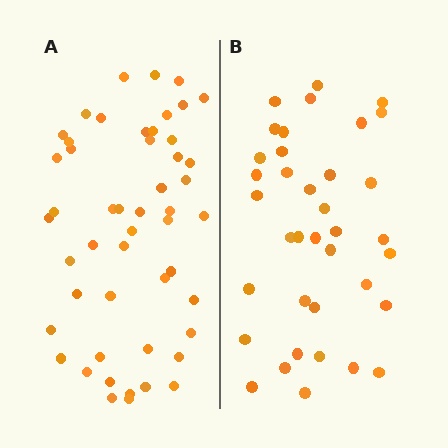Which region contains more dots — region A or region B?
Region A (the left region) has more dots.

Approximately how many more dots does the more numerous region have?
Region A has approximately 15 more dots than region B.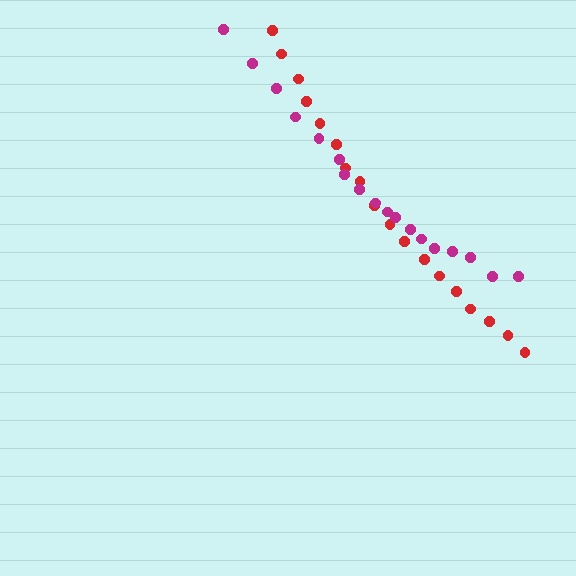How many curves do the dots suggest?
There are 2 distinct paths.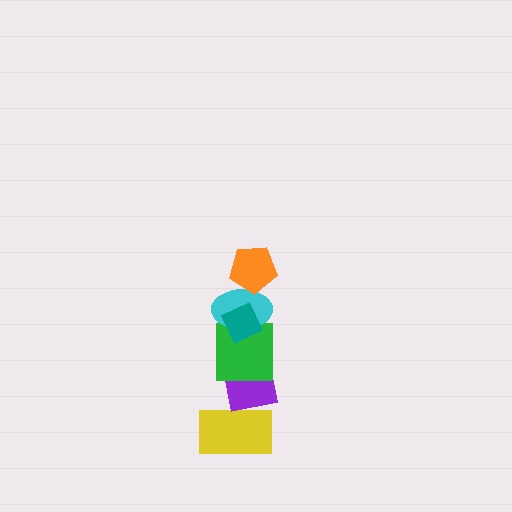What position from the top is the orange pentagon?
The orange pentagon is 1st from the top.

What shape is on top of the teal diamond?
The orange pentagon is on top of the teal diamond.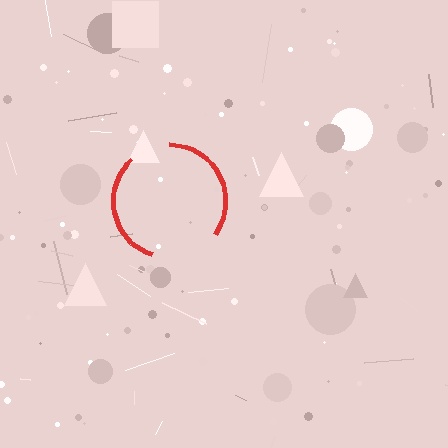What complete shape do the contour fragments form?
The contour fragments form a circle.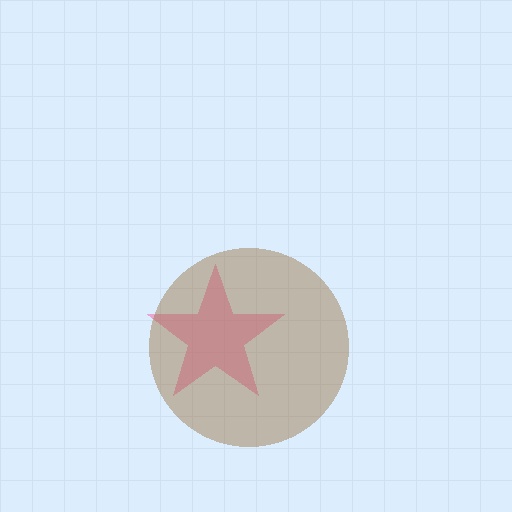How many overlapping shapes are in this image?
There are 2 overlapping shapes in the image.